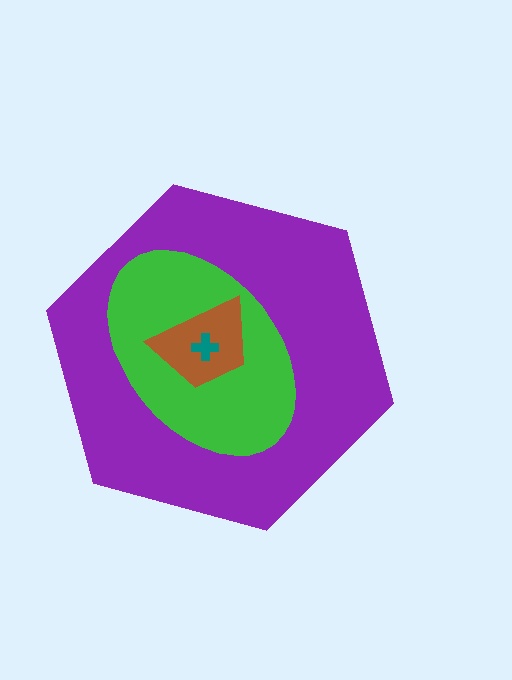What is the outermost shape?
The purple hexagon.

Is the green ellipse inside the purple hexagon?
Yes.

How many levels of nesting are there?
4.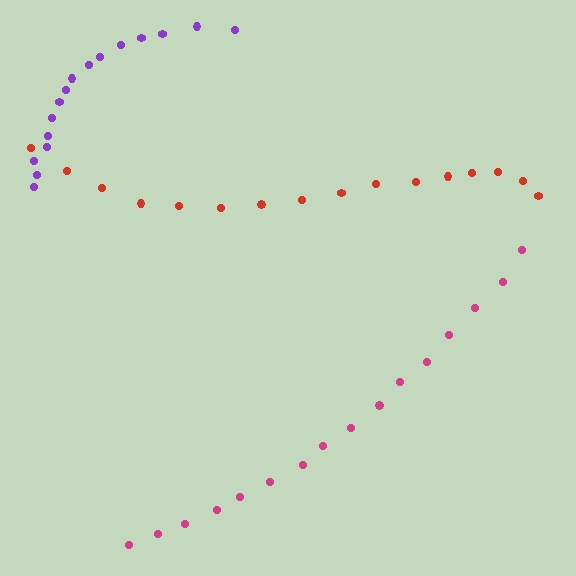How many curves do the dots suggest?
There are 3 distinct paths.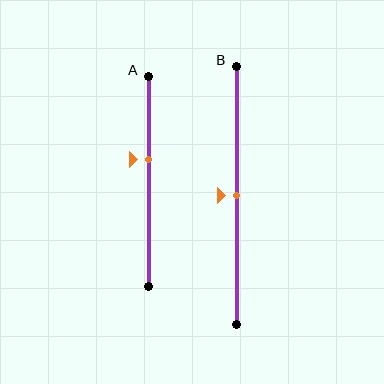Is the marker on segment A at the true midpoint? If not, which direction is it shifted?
No, the marker on segment A is shifted upward by about 10% of the segment length.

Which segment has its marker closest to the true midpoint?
Segment B has its marker closest to the true midpoint.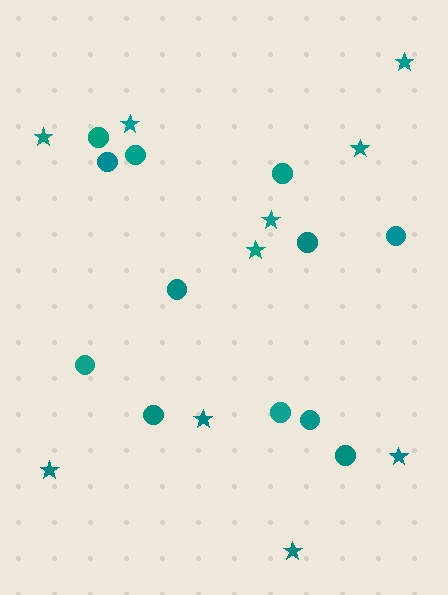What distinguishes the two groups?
There are 2 groups: one group of stars (10) and one group of circles (12).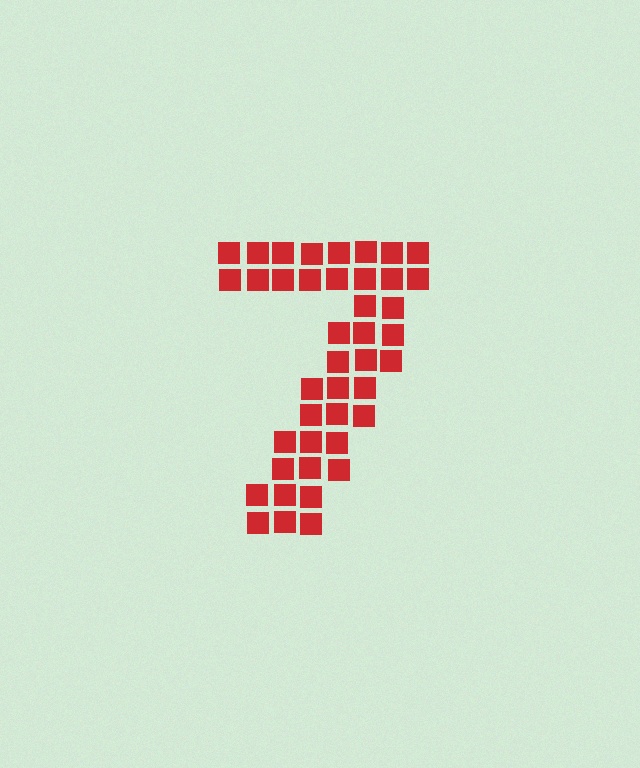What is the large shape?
The large shape is the digit 7.